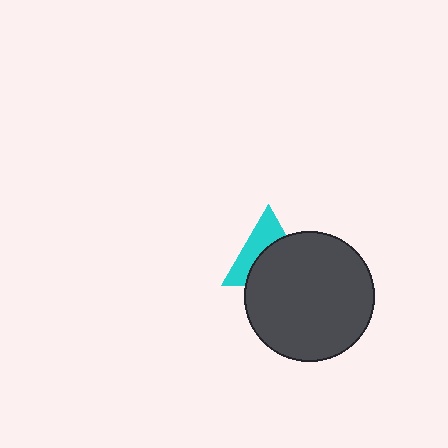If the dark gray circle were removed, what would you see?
You would see the complete cyan triangle.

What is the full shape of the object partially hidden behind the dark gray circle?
The partially hidden object is a cyan triangle.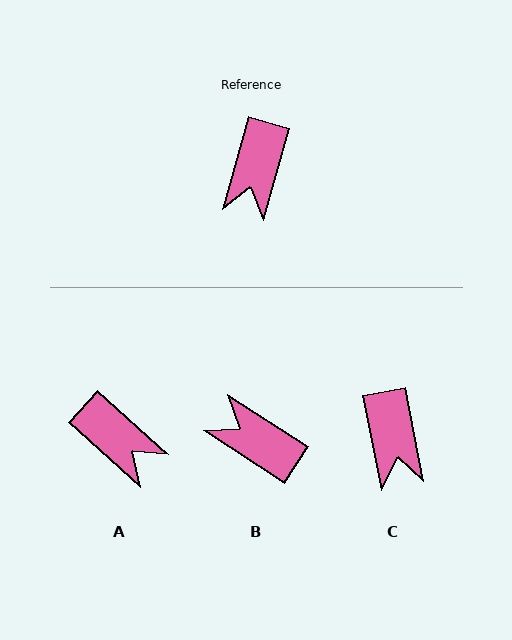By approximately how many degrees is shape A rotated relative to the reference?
Approximately 64 degrees counter-clockwise.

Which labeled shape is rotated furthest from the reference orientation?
B, about 107 degrees away.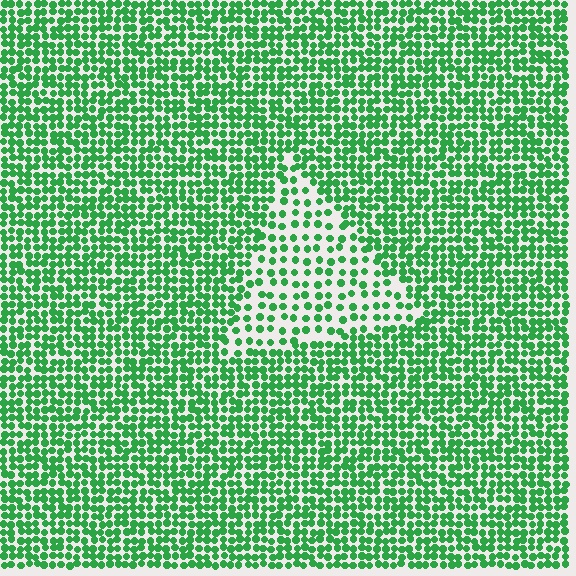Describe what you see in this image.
The image contains small green elements arranged at two different densities. A triangle-shaped region is visible where the elements are less densely packed than the surrounding area.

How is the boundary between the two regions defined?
The boundary is defined by a change in element density (approximately 2.0x ratio). All elements are the same color, size, and shape.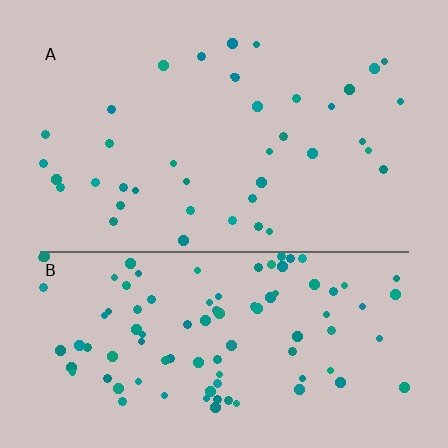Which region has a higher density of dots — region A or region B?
B (the bottom).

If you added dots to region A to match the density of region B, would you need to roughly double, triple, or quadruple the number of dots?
Approximately double.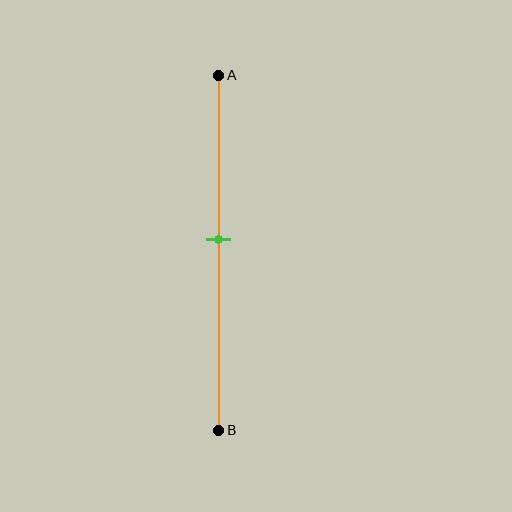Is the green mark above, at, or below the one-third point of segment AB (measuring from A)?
The green mark is below the one-third point of segment AB.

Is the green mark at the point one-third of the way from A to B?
No, the mark is at about 45% from A, not at the 33% one-third point.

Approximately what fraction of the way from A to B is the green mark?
The green mark is approximately 45% of the way from A to B.